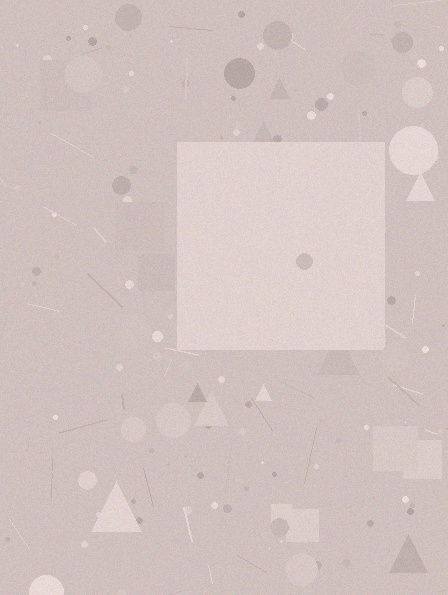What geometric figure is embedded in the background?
A square is embedded in the background.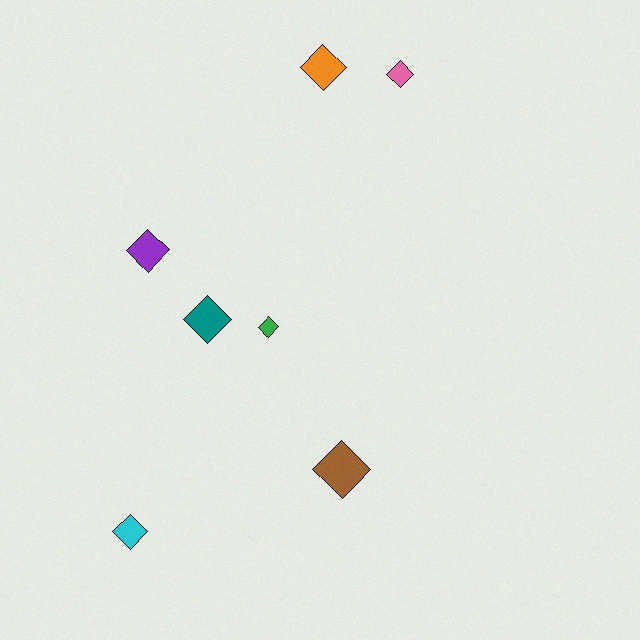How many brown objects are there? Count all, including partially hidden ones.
There is 1 brown object.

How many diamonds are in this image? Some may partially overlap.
There are 7 diamonds.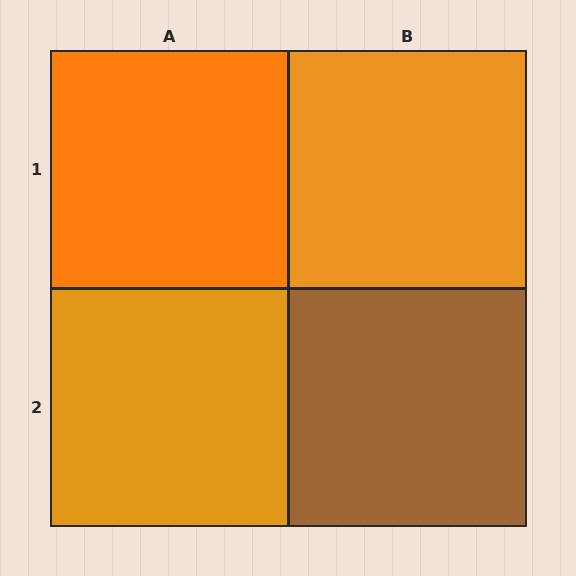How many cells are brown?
1 cell is brown.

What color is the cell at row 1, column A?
Orange.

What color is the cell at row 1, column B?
Orange.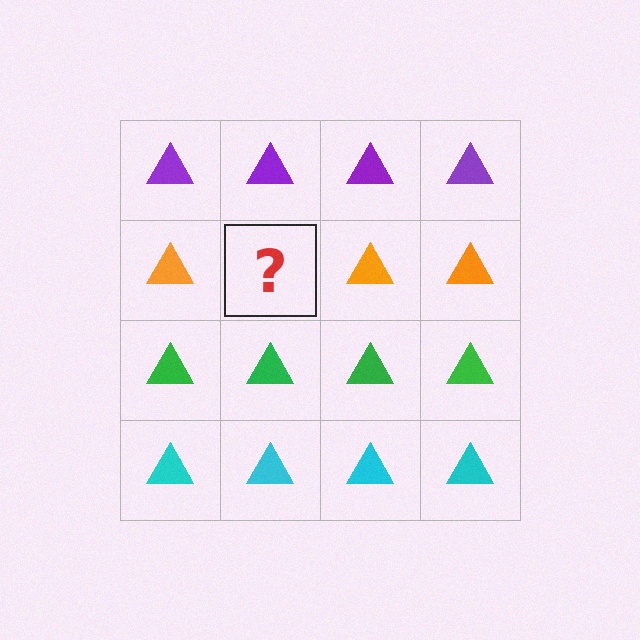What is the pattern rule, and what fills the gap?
The rule is that each row has a consistent color. The gap should be filled with an orange triangle.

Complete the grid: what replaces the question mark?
The question mark should be replaced with an orange triangle.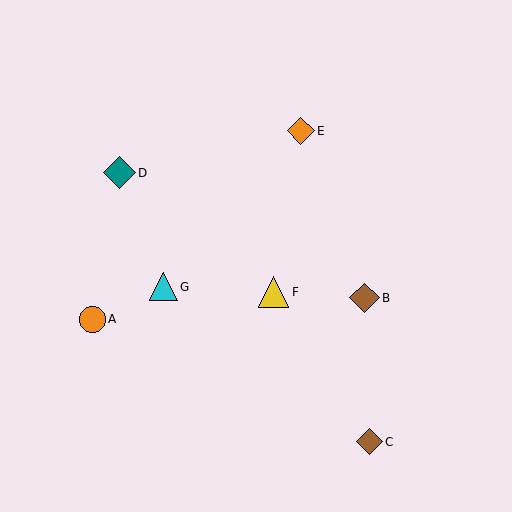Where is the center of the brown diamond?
The center of the brown diamond is at (369, 442).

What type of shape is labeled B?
Shape B is a brown diamond.